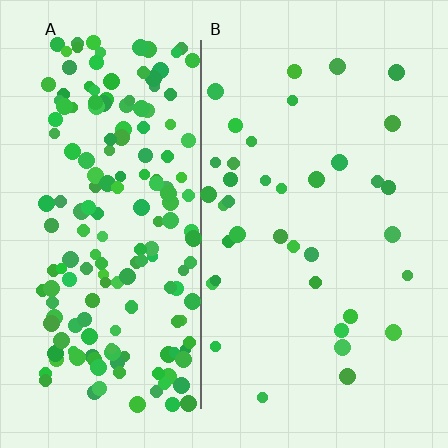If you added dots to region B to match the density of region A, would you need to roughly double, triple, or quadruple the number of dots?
Approximately quadruple.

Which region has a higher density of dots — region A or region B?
A (the left).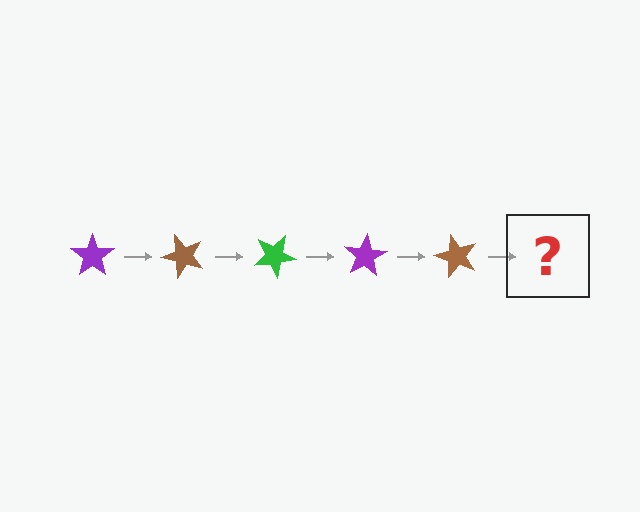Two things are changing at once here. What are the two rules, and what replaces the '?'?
The two rules are that it rotates 50 degrees each step and the color cycles through purple, brown, and green. The '?' should be a green star, rotated 250 degrees from the start.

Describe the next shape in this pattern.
It should be a green star, rotated 250 degrees from the start.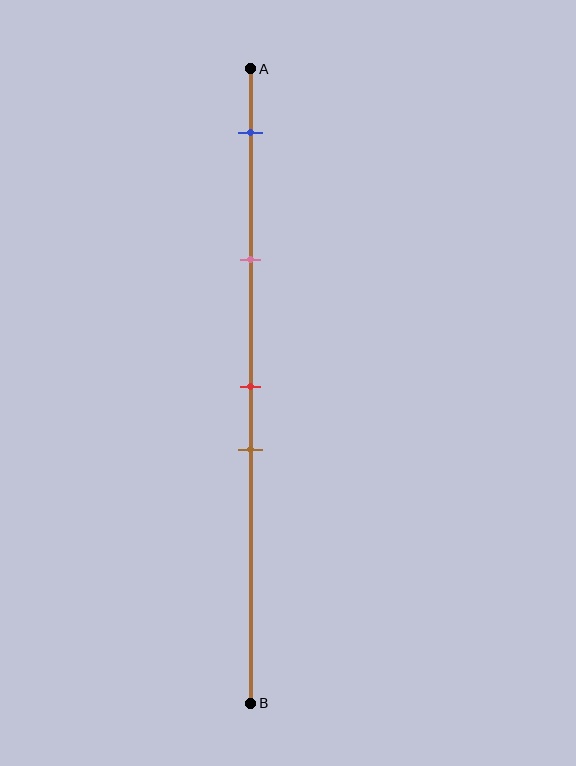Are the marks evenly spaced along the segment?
No, the marks are not evenly spaced.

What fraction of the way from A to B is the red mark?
The red mark is approximately 50% (0.5) of the way from A to B.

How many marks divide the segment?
There are 4 marks dividing the segment.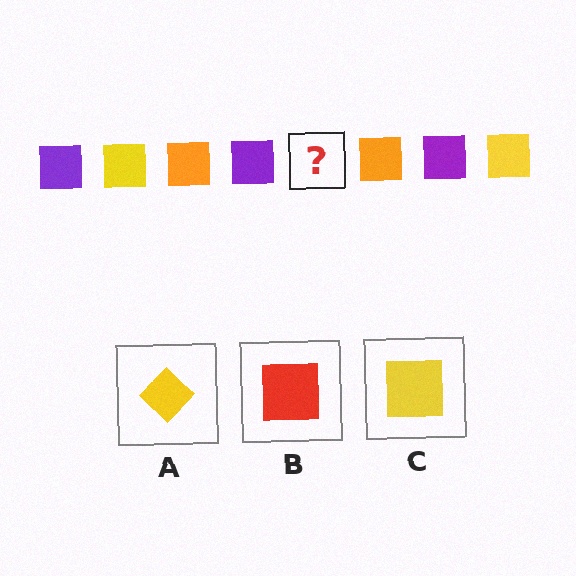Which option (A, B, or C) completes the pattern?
C.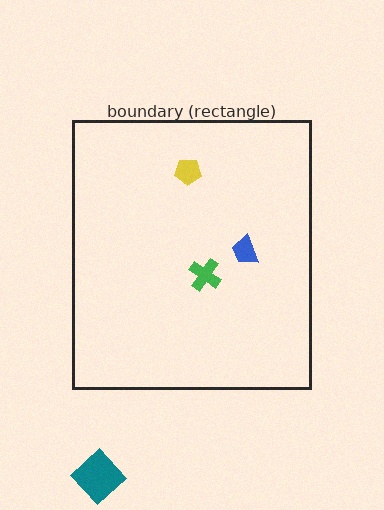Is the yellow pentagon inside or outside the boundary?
Inside.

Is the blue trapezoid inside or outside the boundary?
Inside.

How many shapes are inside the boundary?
3 inside, 1 outside.